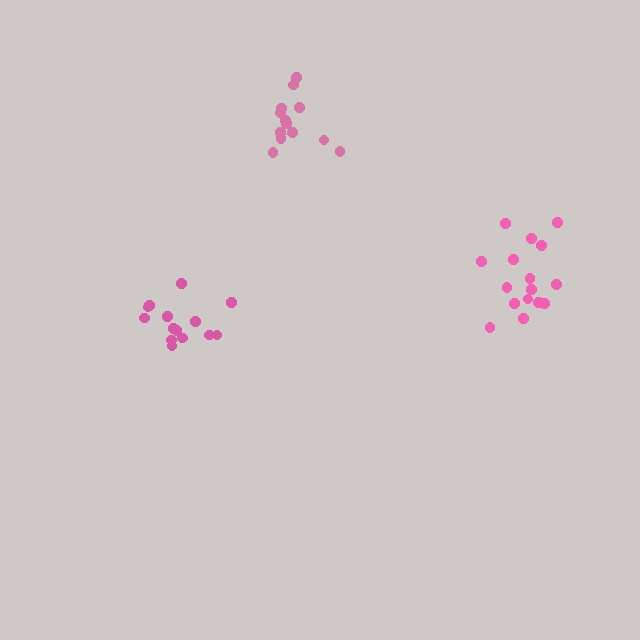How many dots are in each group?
Group 1: 14 dots, Group 2: 16 dots, Group 3: 13 dots (43 total).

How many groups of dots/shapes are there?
There are 3 groups.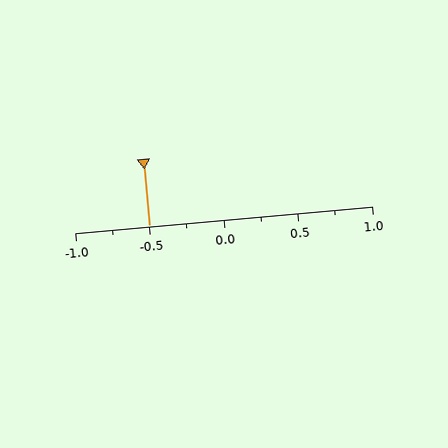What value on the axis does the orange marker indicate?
The marker indicates approximately -0.5.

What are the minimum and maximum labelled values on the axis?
The axis runs from -1.0 to 1.0.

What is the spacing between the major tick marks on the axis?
The major ticks are spaced 0.5 apart.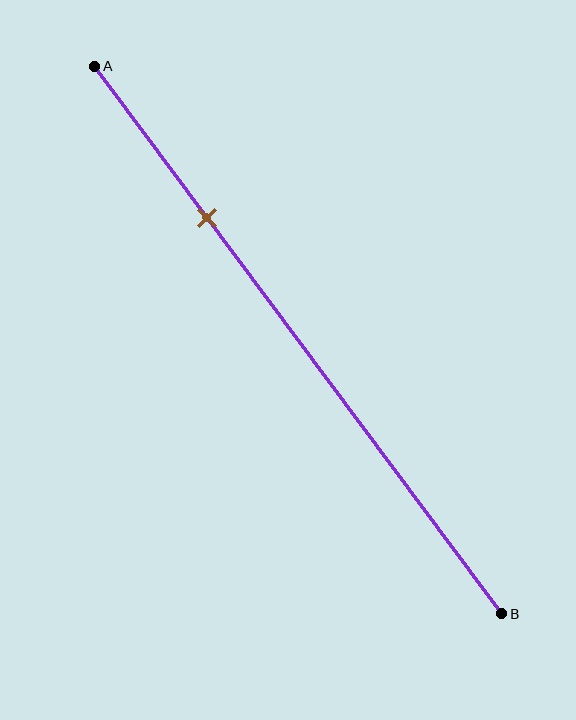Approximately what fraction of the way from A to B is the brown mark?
The brown mark is approximately 30% of the way from A to B.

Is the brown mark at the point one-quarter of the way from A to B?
Yes, the mark is approximately at the one-quarter point.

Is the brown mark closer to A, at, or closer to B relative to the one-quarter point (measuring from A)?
The brown mark is approximately at the one-quarter point of segment AB.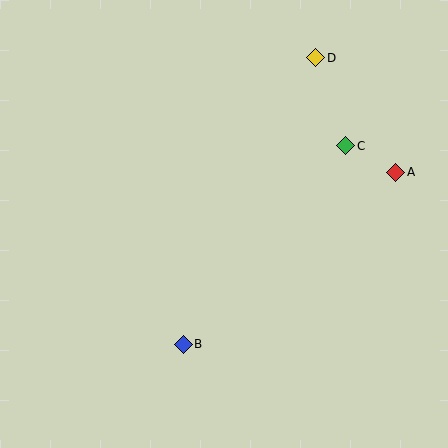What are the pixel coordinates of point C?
Point C is at (346, 146).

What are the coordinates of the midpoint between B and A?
The midpoint between B and A is at (289, 258).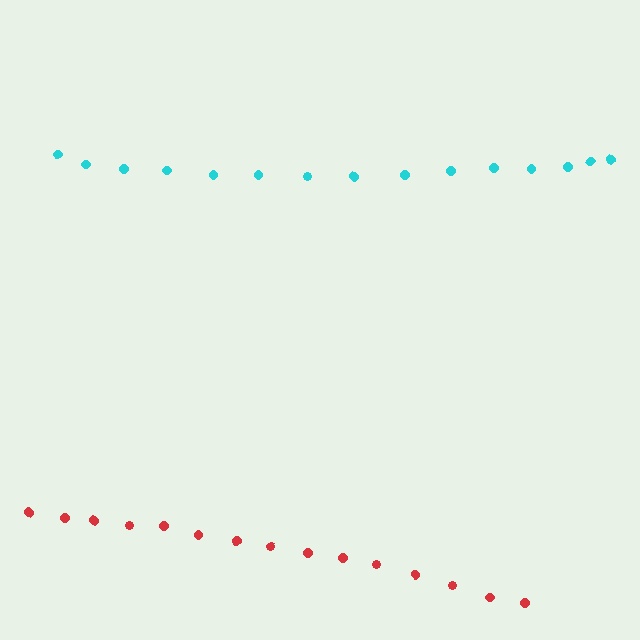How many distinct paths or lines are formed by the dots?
There are 2 distinct paths.